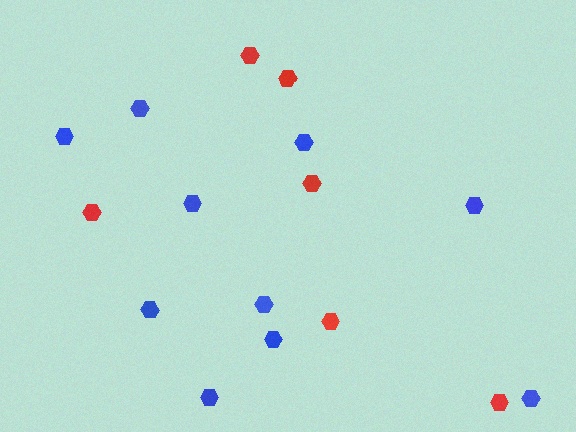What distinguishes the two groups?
There are 2 groups: one group of blue hexagons (10) and one group of red hexagons (6).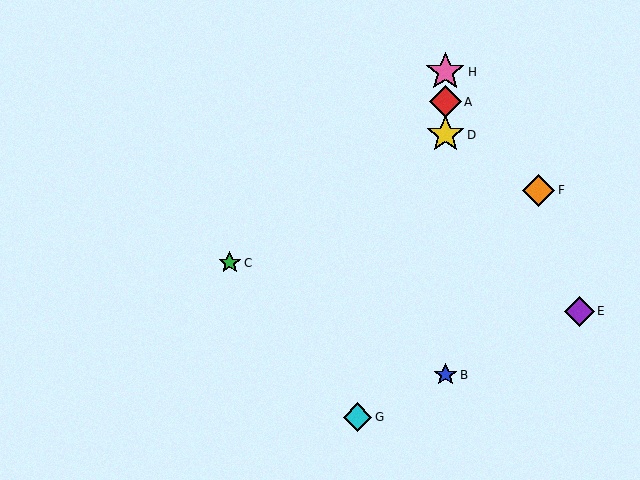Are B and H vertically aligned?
Yes, both are at x≈445.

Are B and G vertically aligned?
No, B is at x≈445 and G is at x≈358.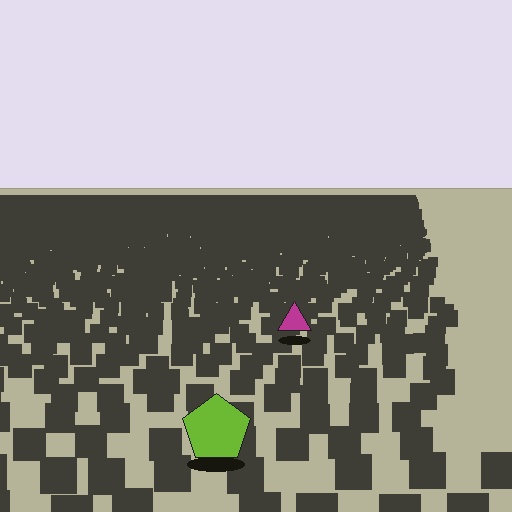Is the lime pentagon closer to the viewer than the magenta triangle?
Yes. The lime pentagon is closer — you can tell from the texture gradient: the ground texture is coarser near it.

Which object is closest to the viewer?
The lime pentagon is closest. The texture marks near it are larger and more spread out.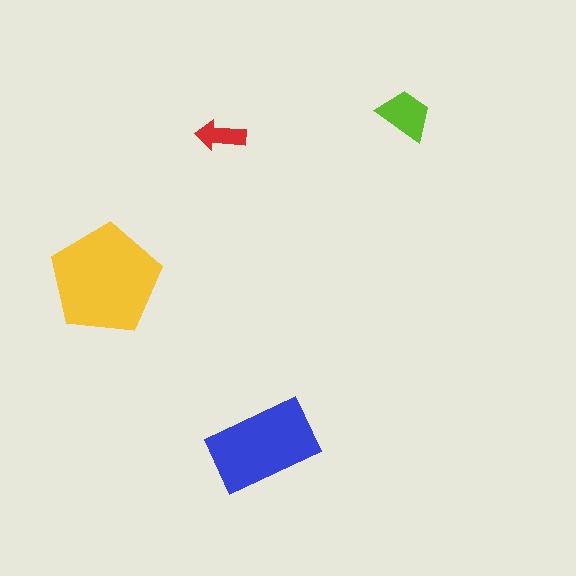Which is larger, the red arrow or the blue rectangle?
The blue rectangle.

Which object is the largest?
The yellow pentagon.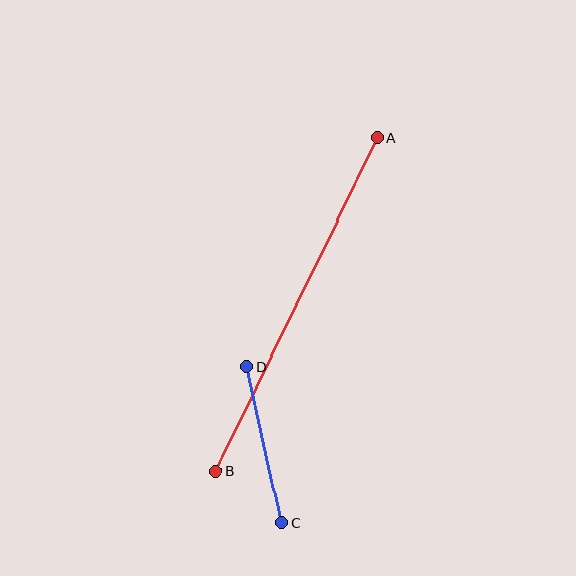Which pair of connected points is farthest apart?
Points A and B are farthest apart.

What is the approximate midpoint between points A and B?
The midpoint is at approximately (297, 305) pixels.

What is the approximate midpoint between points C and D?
The midpoint is at approximately (264, 445) pixels.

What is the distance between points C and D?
The distance is approximately 160 pixels.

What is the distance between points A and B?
The distance is approximately 370 pixels.